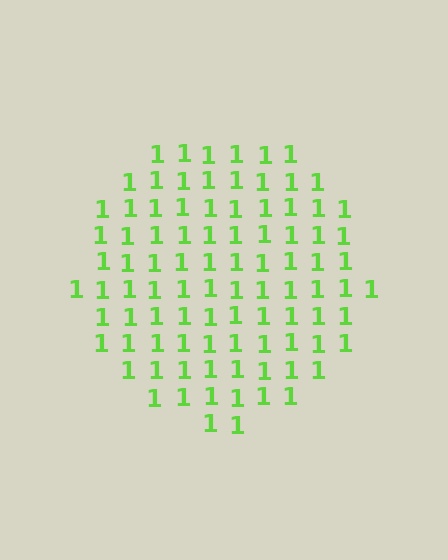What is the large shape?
The large shape is a circle.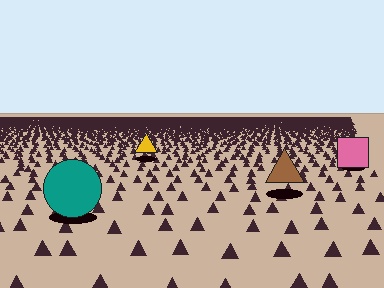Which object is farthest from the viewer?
The yellow triangle is farthest from the viewer. It appears smaller and the ground texture around it is denser.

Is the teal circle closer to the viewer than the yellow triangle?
Yes. The teal circle is closer — you can tell from the texture gradient: the ground texture is coarser near it.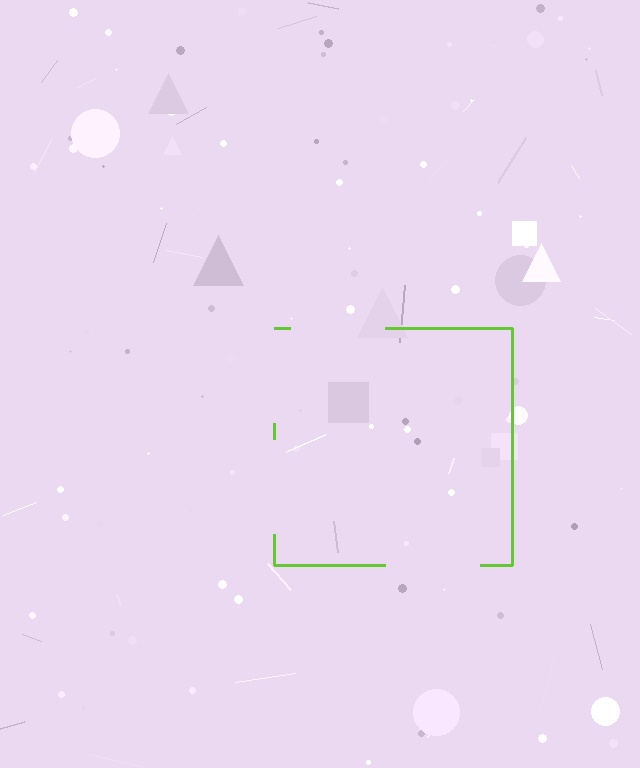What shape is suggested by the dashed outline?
The dashed outline suggests a square.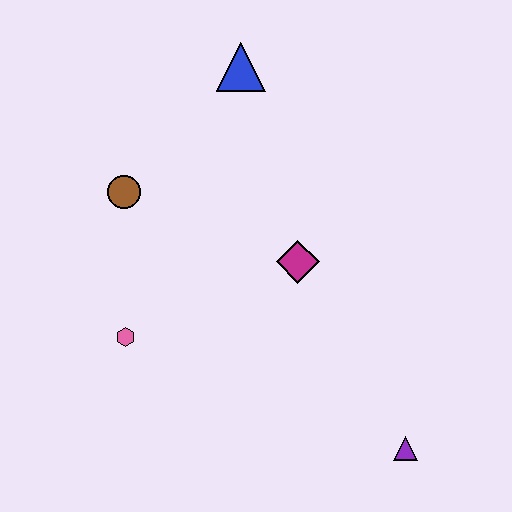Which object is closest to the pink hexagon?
The brown circle is closest to the pink hexagon.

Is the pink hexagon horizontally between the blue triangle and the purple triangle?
No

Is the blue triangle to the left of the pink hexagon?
No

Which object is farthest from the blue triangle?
The purple triangle is farthest from the blue triangle.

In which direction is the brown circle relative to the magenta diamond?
The brown circle is to the left of the magenta diamond.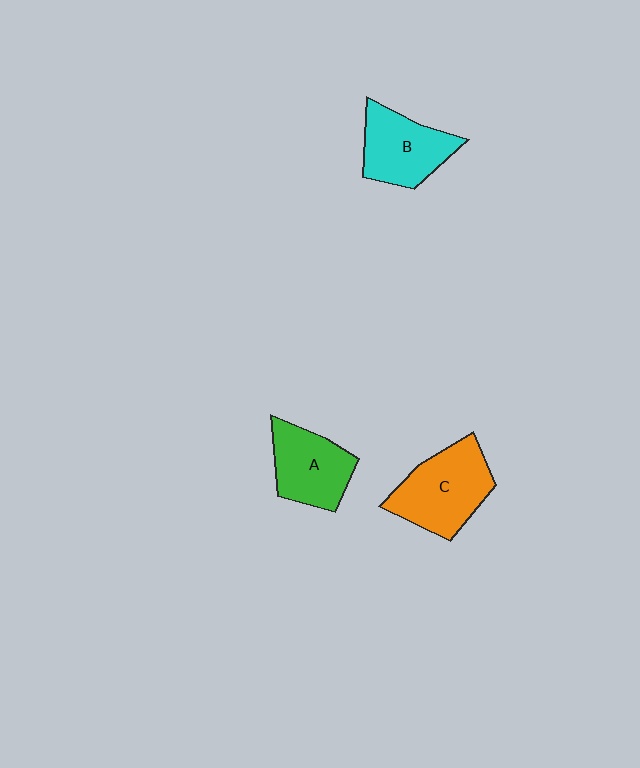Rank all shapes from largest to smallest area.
From largest to smallest: C (orange), B (cyan), A (green).